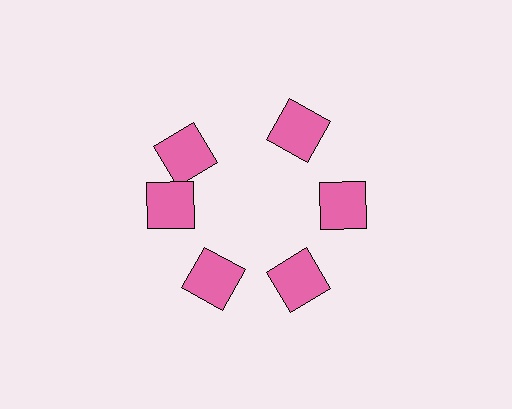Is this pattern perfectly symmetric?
No. The 6 pink squares are arranged in a ring, but one element near the 11 o'clock position is rotated out of alignment along the ring, breaking the 6-fold rotational symmetry.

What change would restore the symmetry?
The symmetry would be restored by rotating it back into even spacing with its neighbors so that all 6 squares sit at equal angles and equal distance from the center.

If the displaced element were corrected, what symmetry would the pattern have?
It would have 6-fold rotational symmetry — the pattern would map onto itself every 60 degrees.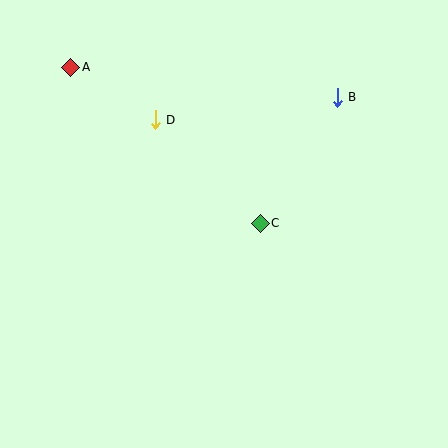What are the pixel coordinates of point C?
Point C is at (260, 223).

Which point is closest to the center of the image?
Point C at (260, 223) is closest to the center.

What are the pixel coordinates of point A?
Point A is at (71, 67).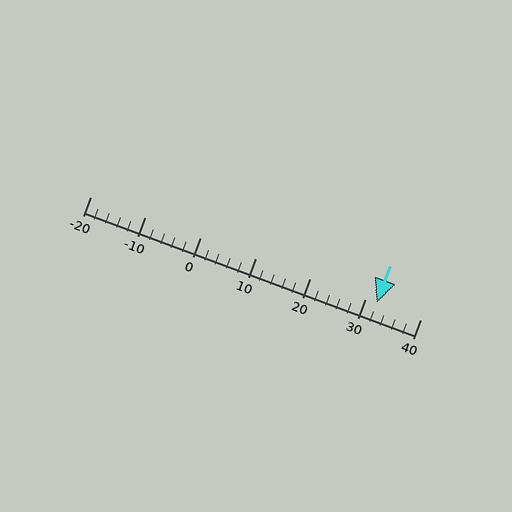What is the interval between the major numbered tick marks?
The major tick marks are spaced 10 units apart.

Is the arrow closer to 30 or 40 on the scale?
The arrow is closer to 30.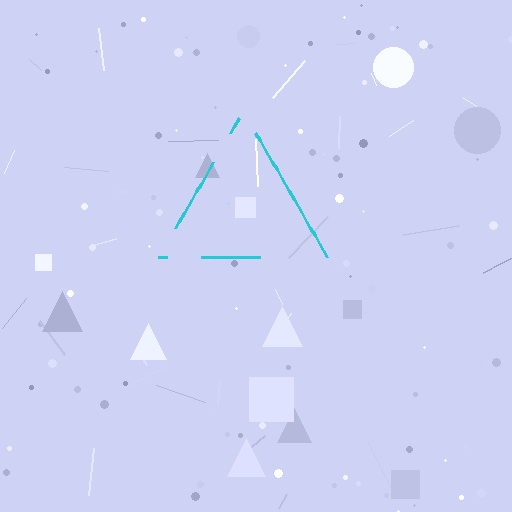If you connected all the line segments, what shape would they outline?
They would outline a triangle.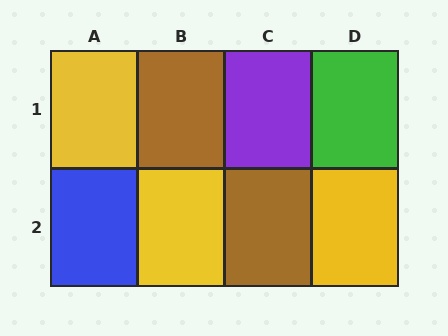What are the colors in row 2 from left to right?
Blue, yellow, brown, yellow.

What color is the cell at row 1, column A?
Yellow.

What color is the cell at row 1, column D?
Green.